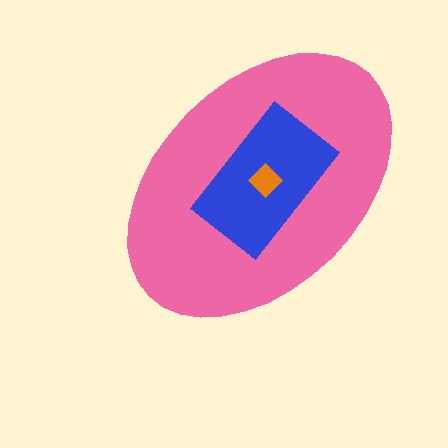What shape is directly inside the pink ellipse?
The blue rectangle.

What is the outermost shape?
The pink ellipse.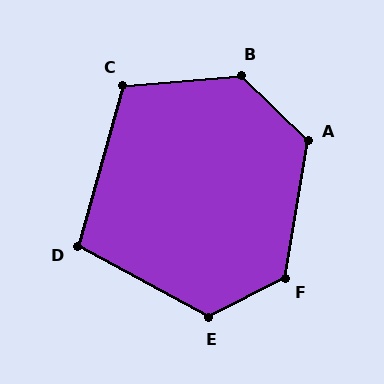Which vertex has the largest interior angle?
B, at approximately 130 degrees.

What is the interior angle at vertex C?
Approximately 111 degrees (obtuse).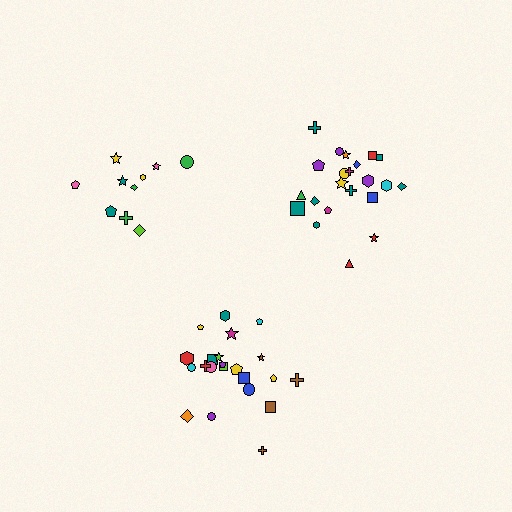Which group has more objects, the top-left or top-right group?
The top-right group.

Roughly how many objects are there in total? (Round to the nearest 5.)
Roughly 55 objects in total.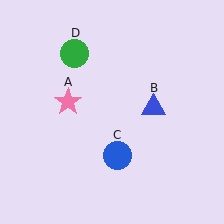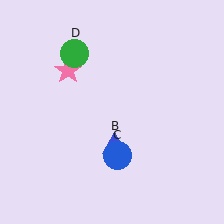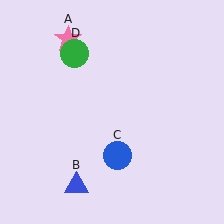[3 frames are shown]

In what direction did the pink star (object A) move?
The pink star (object A) moved up.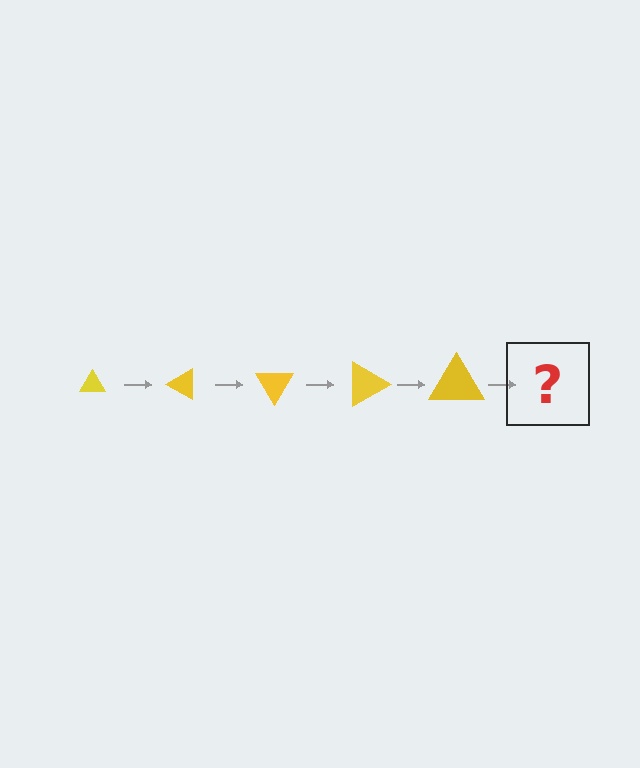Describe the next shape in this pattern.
It should be a triangle, larger than the previous one and rotated 150 degrees from the start.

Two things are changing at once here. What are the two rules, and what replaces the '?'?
The two rules are that the triangle grows larger each step and it rotates 30 degrees each step. The '?' should be a triangle, larger than the previous one and rotated 150 degrees from the start.